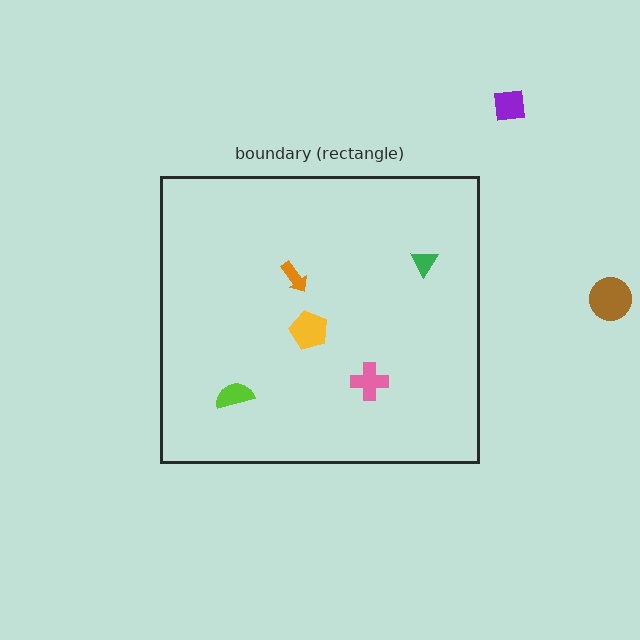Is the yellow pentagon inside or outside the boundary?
Inside.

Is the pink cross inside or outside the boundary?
Inside.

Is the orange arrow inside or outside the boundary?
Inside.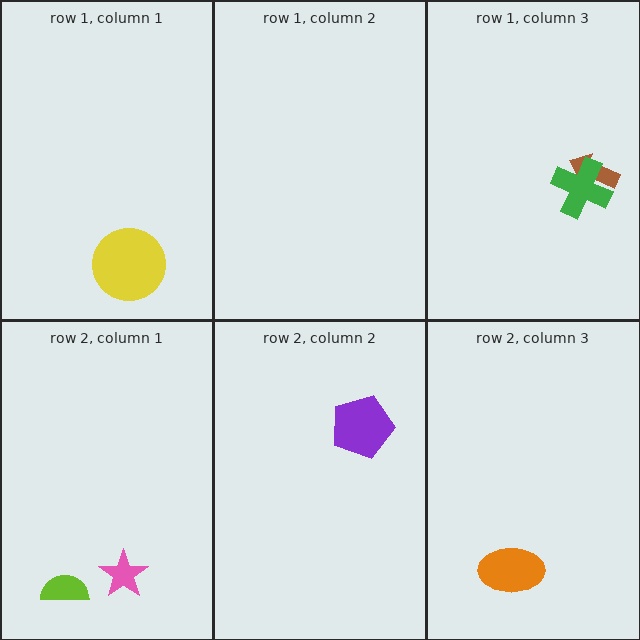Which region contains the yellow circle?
The row 1, column 1 region.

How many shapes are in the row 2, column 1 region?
2.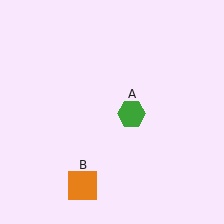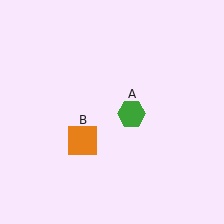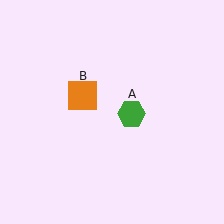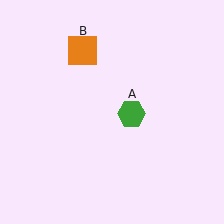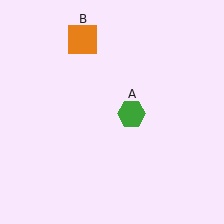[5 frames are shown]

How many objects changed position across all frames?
1 object changed position: orange square (object B).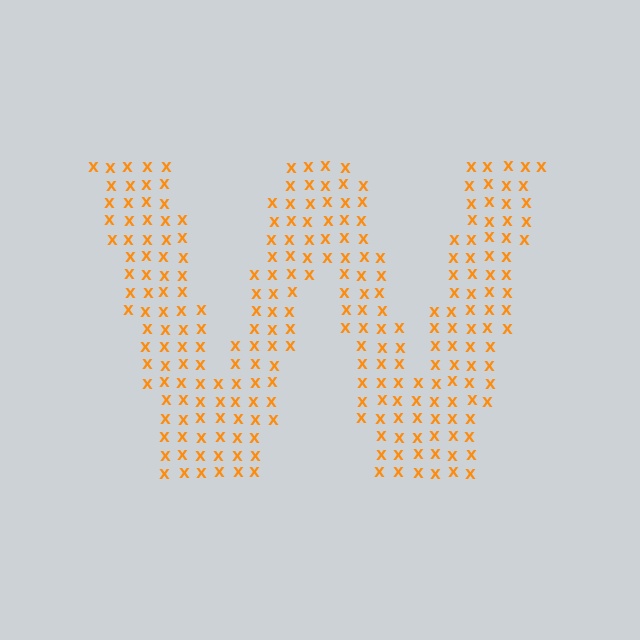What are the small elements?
The small elements are letter X's.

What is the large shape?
The large shape is the letter W.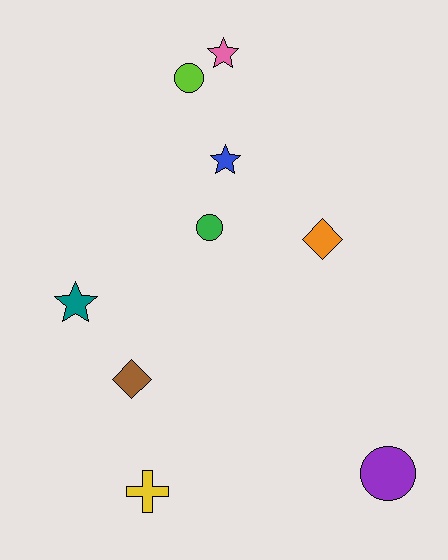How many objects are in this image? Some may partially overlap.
There are 9 objects.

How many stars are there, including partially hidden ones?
There are 3 stars.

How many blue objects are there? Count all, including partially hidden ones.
There is 1 blue object.